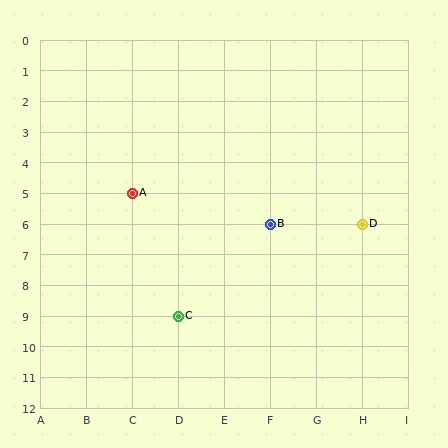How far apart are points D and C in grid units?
Points D and C are 4 columns and 3 rows apart (about 5.0 grid units diagonally).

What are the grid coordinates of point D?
Point D is at grid coordinates (H, 6).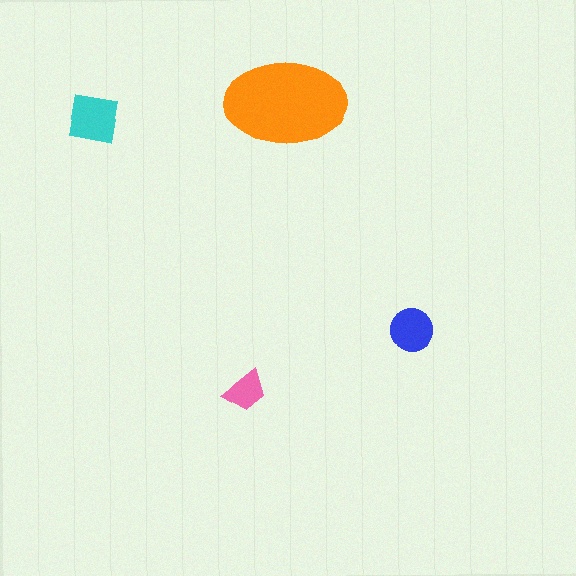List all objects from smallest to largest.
The pink trapezoid, the blue circle, the cyan square, the orange ellipse.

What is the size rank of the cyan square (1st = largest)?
2nd.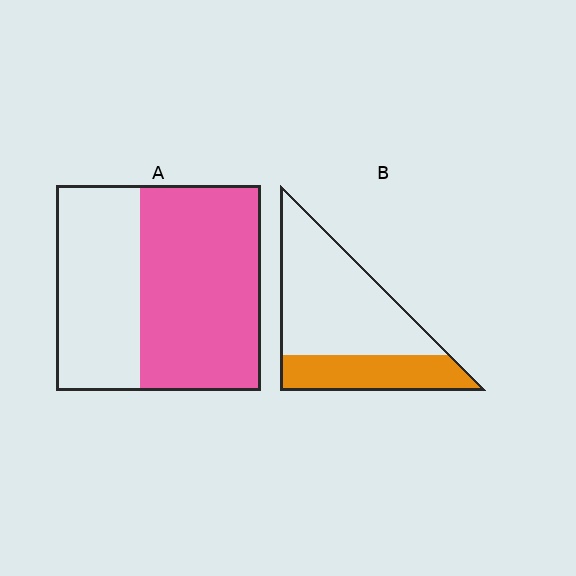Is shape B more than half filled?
No.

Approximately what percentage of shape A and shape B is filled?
A is approximately 60% and B is approximately 30%.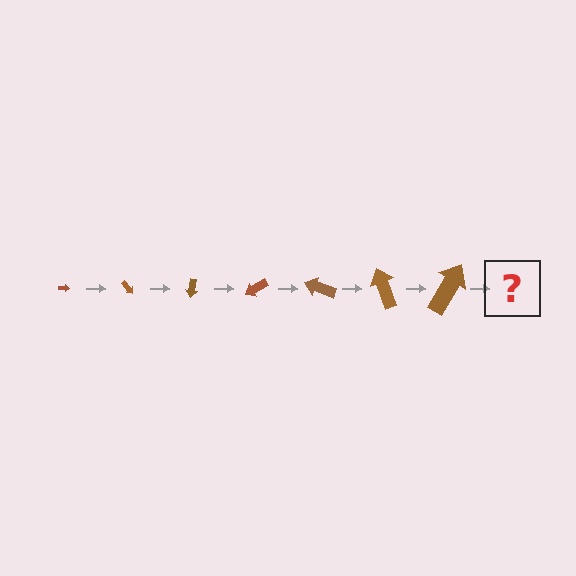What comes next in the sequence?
The next element should be an arrow, larger than the previous one and rotated 350 degrees from the start.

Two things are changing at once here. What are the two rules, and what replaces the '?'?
The two rules are that the arrow grows larger each step and it rotates 50 degrees each step. The '?' should be an arrow, larger than the previous one and rotated 350 degrees from the start.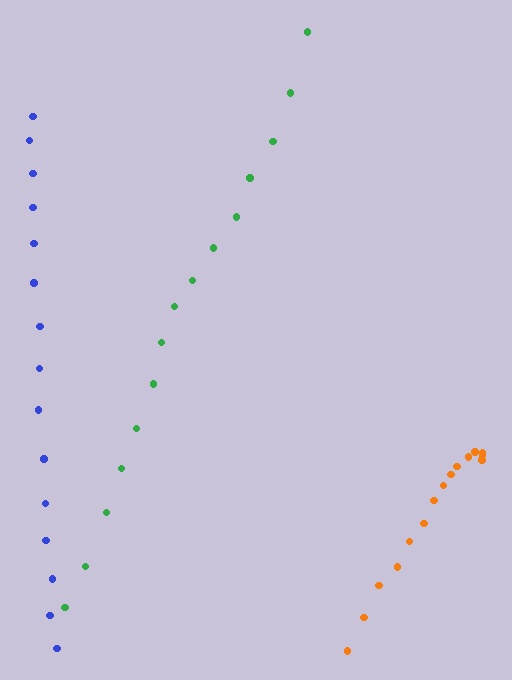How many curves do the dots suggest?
There are 3 distinct paths.